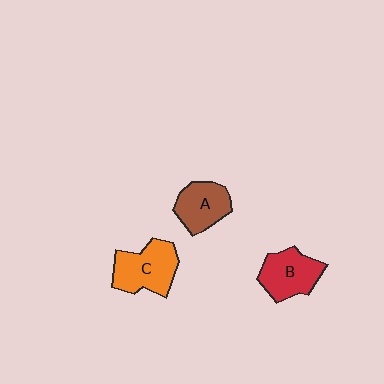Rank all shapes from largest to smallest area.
From largest to smallest: C (orange), B (red), A (brown).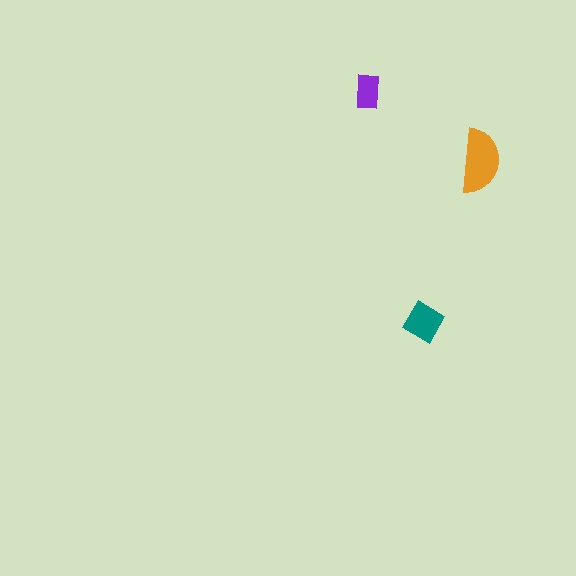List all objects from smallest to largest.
The purple rectangle, the teal diamond, the orange semicircle.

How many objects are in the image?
There are 3 objects in the image.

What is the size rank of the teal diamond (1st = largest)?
2nd.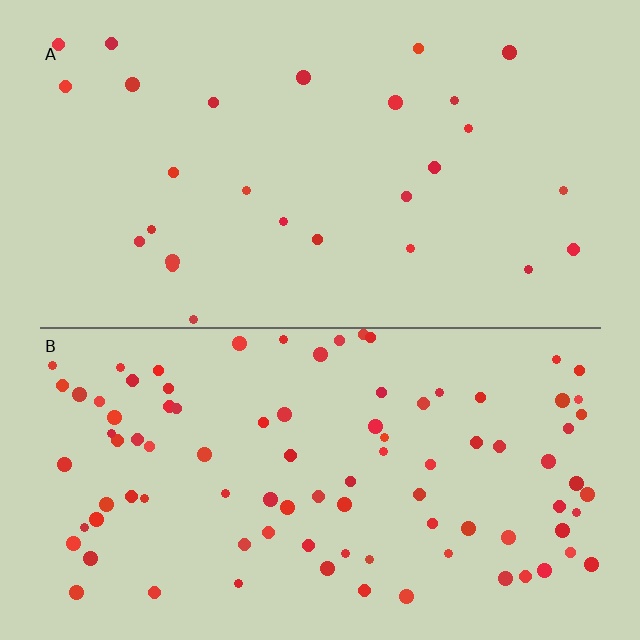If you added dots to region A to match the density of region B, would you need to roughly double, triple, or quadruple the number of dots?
Approximately triple.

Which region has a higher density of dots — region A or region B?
B (the bottom).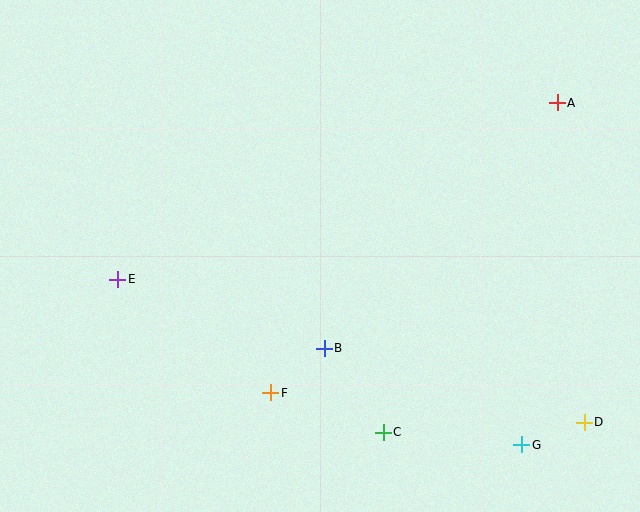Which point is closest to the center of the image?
Point B at (324, 348) is closest to the center.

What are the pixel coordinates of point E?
Point E is at (118, 279).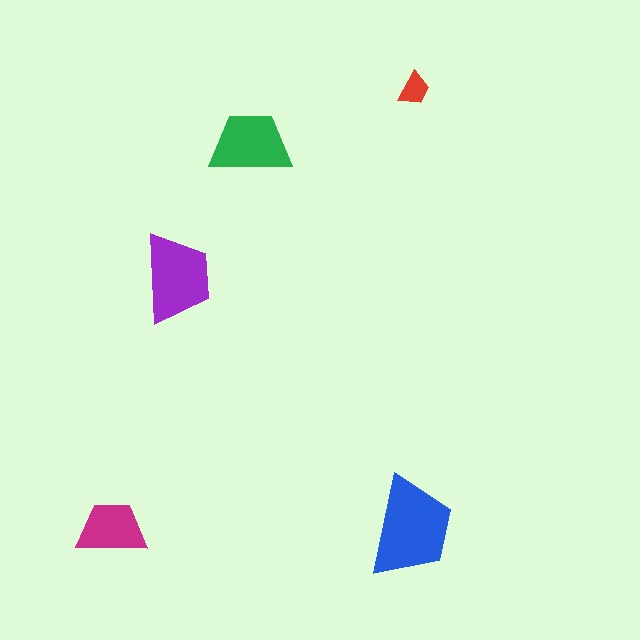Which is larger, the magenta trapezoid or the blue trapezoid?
The blue one.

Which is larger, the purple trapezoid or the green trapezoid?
The purple one.